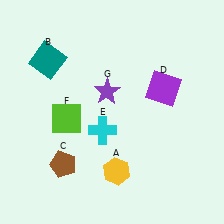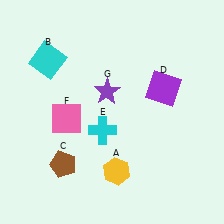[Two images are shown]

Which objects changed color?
B changed from teal to cyan. F changed from lime to pink.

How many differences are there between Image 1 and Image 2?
There are 2 differences between the two images.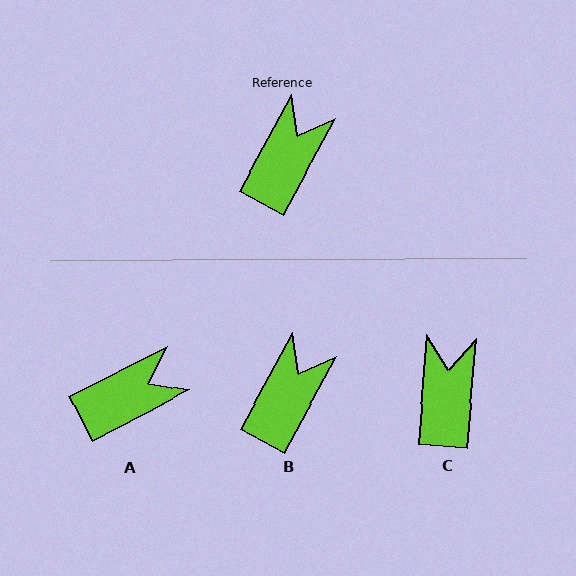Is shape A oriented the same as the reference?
No, it is off by about 34 degrees.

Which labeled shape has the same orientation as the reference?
B.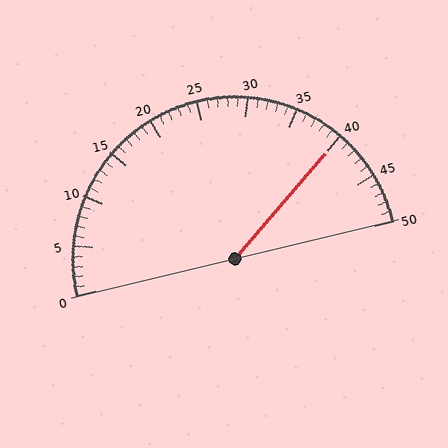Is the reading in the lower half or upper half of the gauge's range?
The reading is in the upper half of the range (0 to 50).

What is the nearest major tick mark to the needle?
The nearest major tick mark is 40.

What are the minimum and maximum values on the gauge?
The gauge ranges from 0 to 50.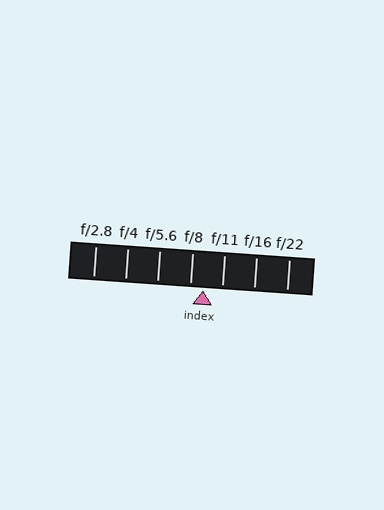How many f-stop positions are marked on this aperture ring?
There are 7 f-stop positions marked.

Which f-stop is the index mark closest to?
The index mark is closest to f/8.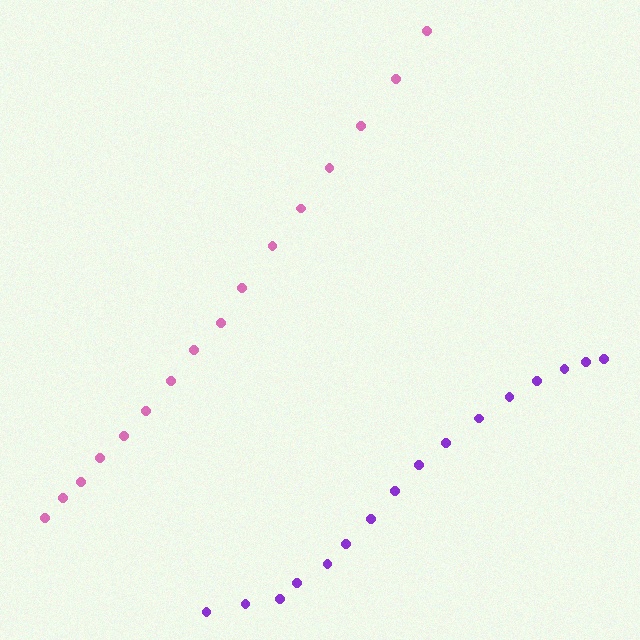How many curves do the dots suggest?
There are 2 distinct paths.